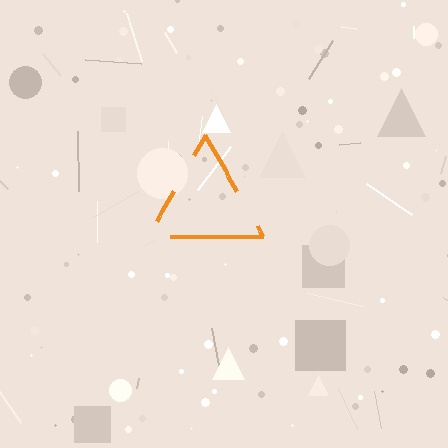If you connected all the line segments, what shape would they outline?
They would outline a triangle.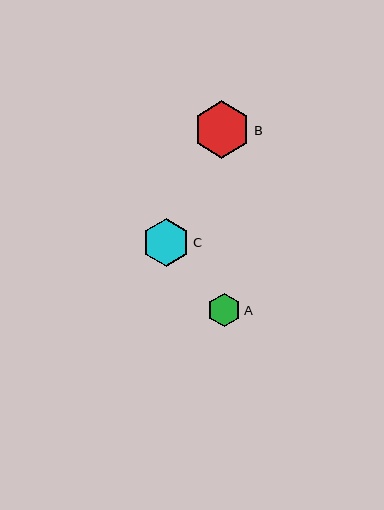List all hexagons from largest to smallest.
From largest to smallest: B, C, A.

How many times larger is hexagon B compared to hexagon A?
Hexagon B is approximately 1.7 times the size of hexagon A.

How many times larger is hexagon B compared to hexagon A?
Hexagon B is approximately 1.7 times the size of hexagon A.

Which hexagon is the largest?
Hexagon B is the largest with a size of approximately 57 pixels.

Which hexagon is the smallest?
Hexagon A is the smallest with a size of approximately 33 pixels.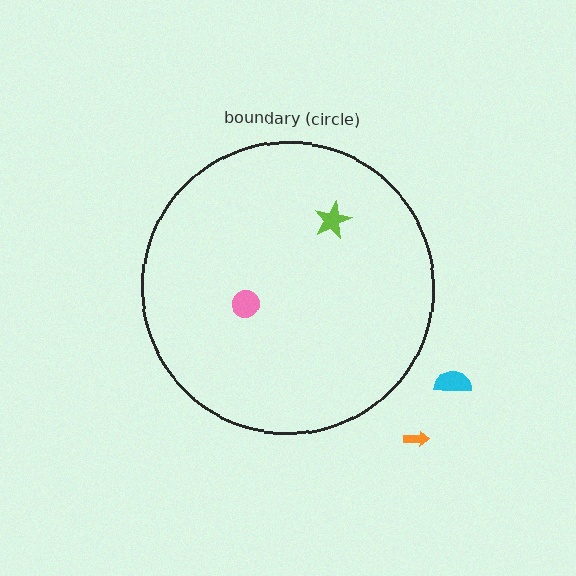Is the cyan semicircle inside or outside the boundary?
Outside.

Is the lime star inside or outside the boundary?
Inside.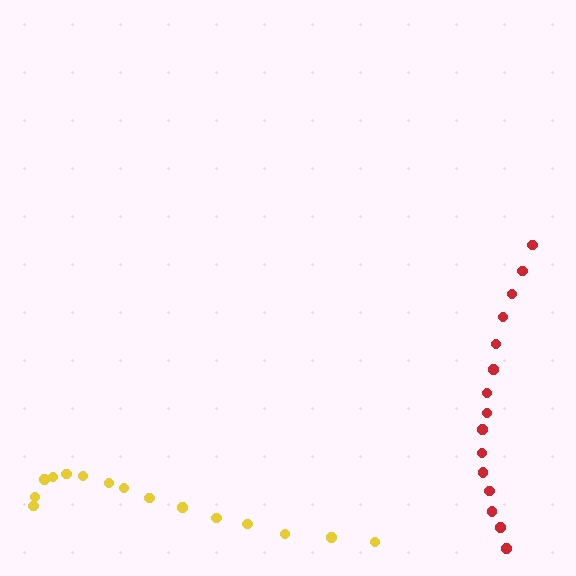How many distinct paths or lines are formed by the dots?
There are 2 distinct paths.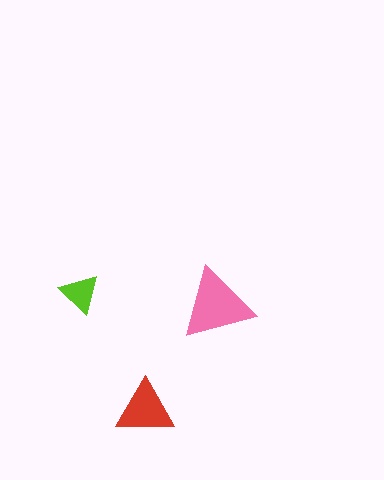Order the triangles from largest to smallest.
the pink one, the red one, the lime one.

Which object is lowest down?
The red triangle is bottommost.